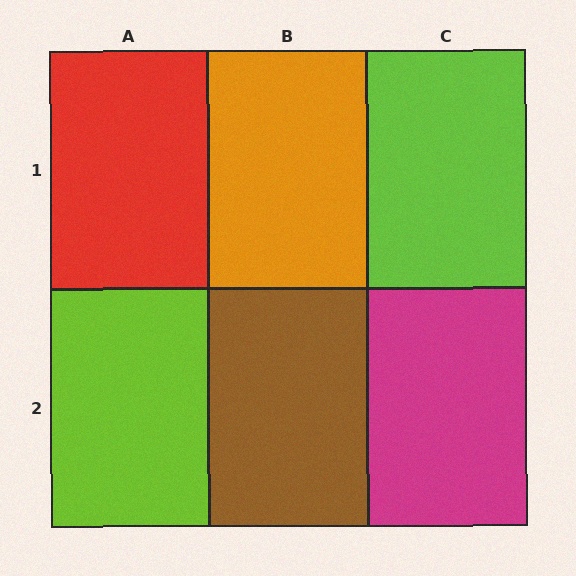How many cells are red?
1 cell is red.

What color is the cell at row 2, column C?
Magenta.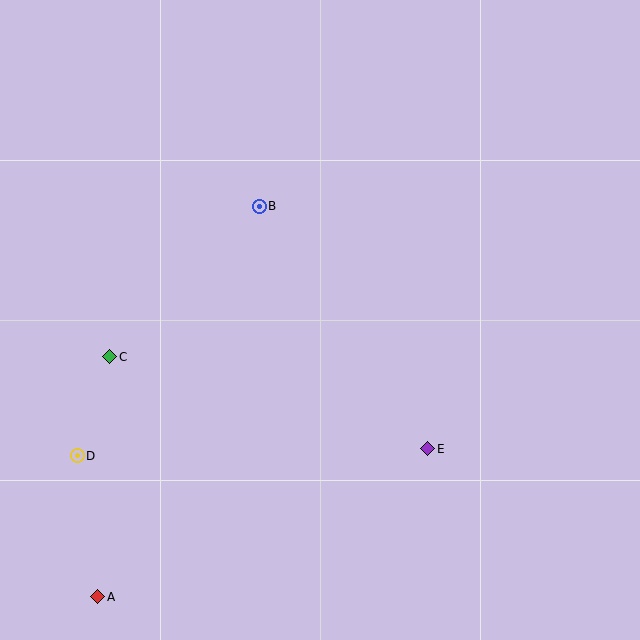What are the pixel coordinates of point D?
Point D is at (77, 456).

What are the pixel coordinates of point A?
Point A is at (98, 597).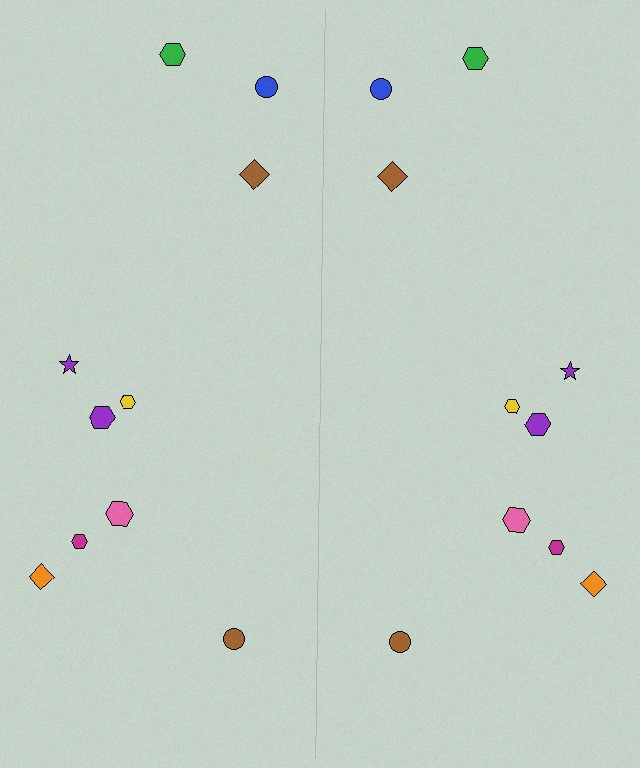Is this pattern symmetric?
Yes, this pattern has bilateral (reflection) symmetry.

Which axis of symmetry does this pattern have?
The pattern has a vertical axis of symmetry running through the center of the image.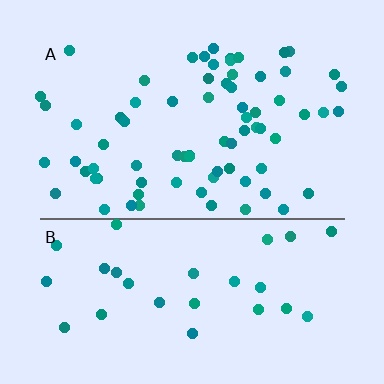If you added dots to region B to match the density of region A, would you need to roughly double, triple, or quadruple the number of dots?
Approximately double.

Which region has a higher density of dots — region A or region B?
A (the top).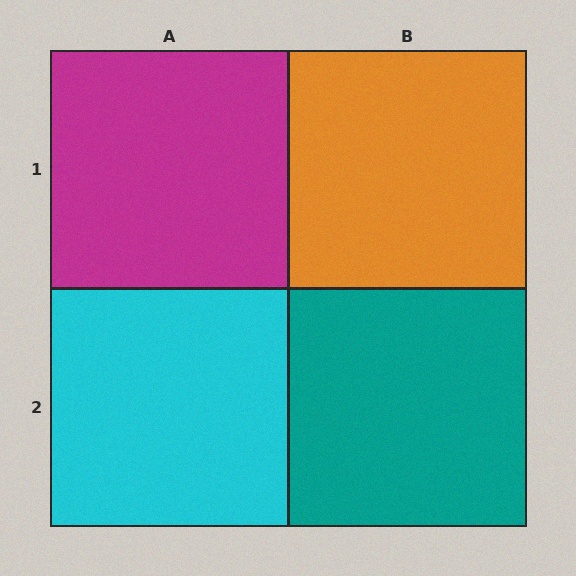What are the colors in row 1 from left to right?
Magenta, orange.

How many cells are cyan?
1 cell is cyan.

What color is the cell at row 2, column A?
Cyan.